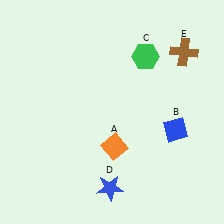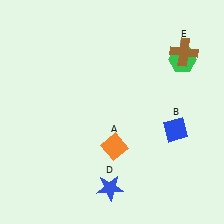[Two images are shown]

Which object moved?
The green hexagon (C) moved right.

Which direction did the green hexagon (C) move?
The green hexagon (C) moved right.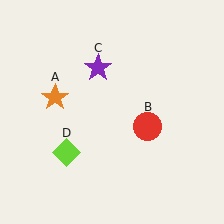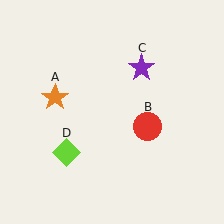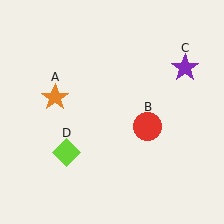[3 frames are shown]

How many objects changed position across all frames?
1 object changed position: purple star (object C).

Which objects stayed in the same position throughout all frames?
Orange star (object A) and red circle (object B) and lime diamond (object D) remained stationary.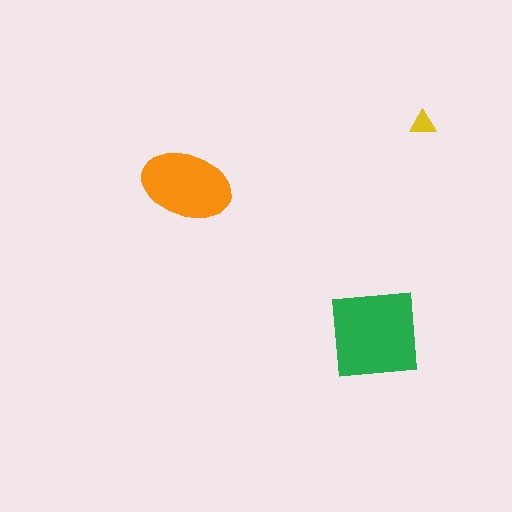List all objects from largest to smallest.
The green square, the orange ellipse, the yellow triangle.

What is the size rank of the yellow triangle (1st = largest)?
3rd.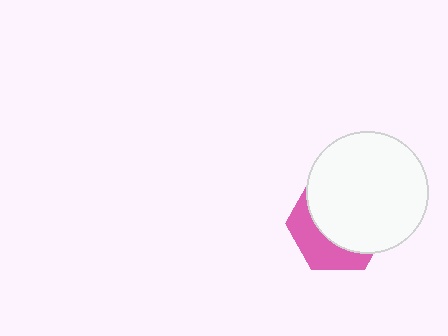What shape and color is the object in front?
The object in front is a white circle.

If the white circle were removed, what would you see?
You would see the complete pink hexagon.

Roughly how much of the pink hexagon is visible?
A small part of it is visible (roughly 35%).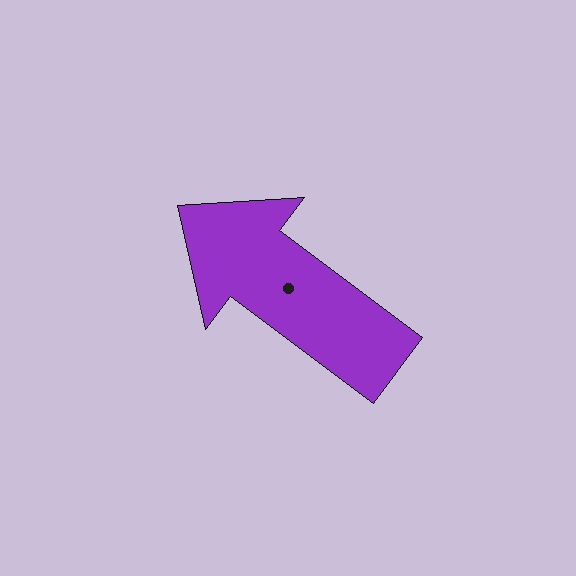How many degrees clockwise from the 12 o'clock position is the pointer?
Approximately 307 degrees.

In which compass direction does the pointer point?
Northwest.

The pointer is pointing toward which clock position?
Roughly 10 o'clock.